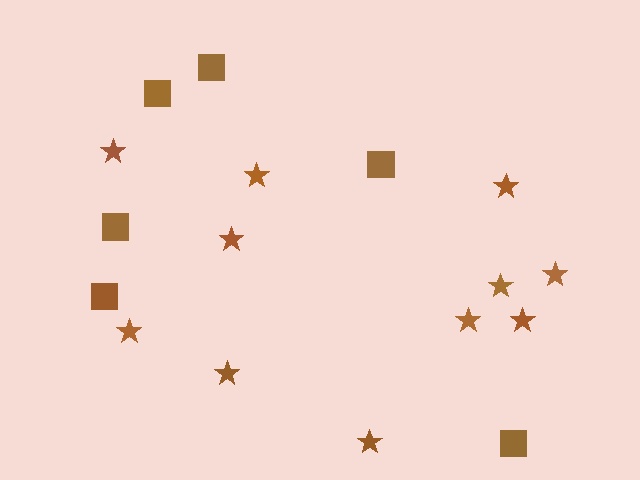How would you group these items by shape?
There are 2 groups: one group of stars (11) and one group of squares (6).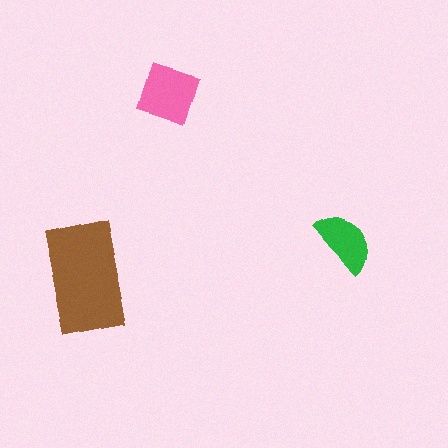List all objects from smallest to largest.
The green semicircle, the pink square, the brown rectangle.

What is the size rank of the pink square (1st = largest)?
2nd.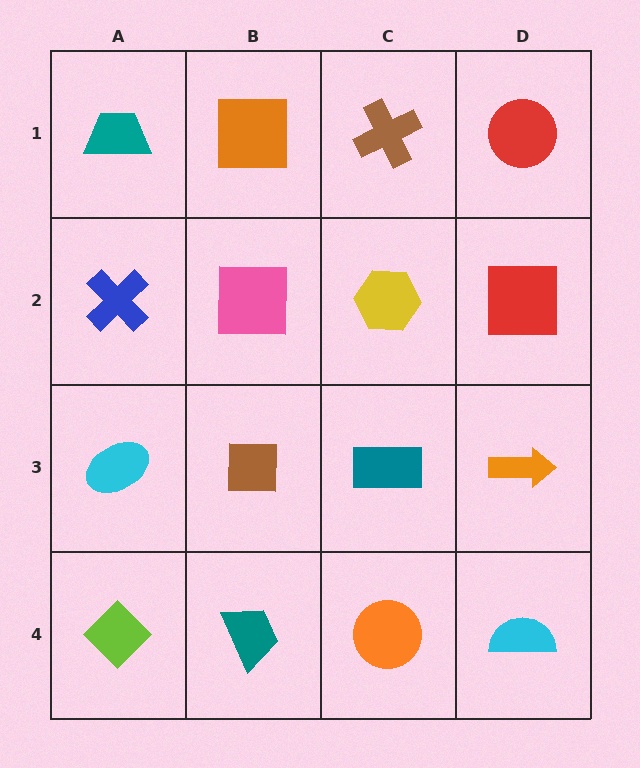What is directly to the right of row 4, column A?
A teal trapezoid.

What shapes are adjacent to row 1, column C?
A yellow hexagon (row 2, column C), an orange square (row 1, column B), a red circle (row 1, column D).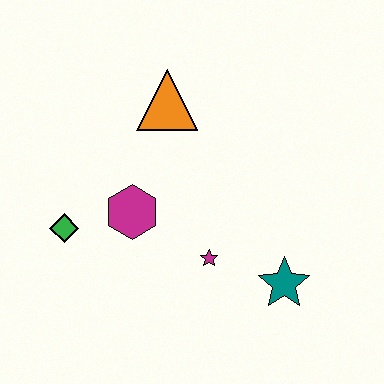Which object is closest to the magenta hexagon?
The green diamond is closest to the magenta hexagon.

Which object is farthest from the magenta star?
The orange triangle is farthest from the magenta star.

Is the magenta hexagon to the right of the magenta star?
No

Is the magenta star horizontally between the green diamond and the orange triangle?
No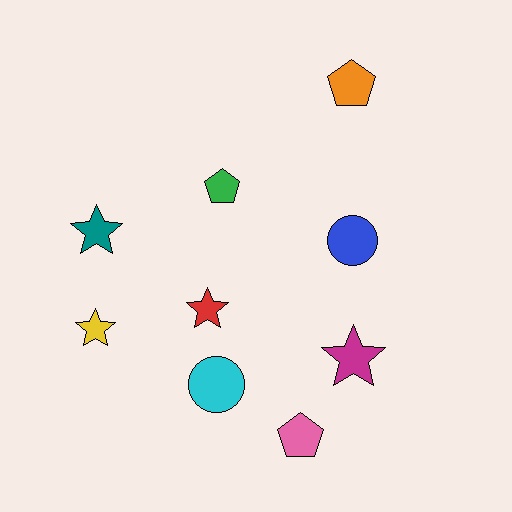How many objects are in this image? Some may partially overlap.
There are 9 objects.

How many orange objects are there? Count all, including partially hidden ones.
There is 1 orange object.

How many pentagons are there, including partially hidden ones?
There are 3 pentagons.